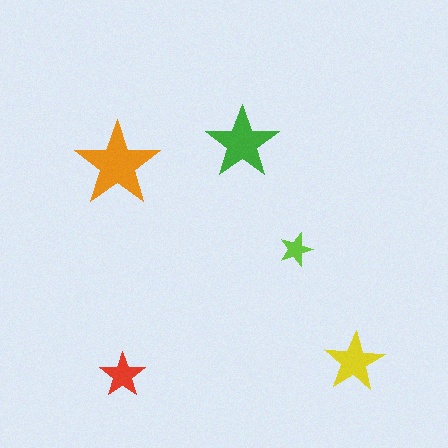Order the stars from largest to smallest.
the orange one, the green one, the yellow one, the red one, the lime one.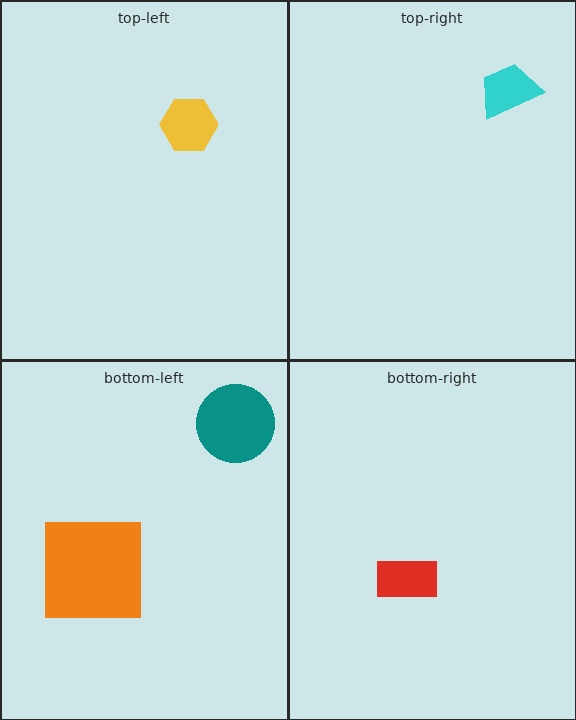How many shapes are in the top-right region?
1.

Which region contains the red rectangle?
The bottom-right region.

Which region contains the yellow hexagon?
The top-left region.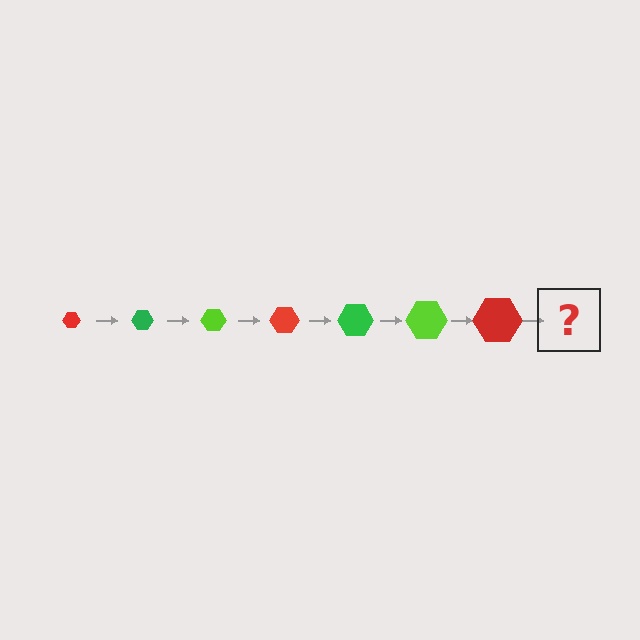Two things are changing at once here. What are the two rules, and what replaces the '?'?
The two rules are that the hexagon grows larger each step and the color cycles through red, green, and lime. The '?' should be a green hexagon, larger than the previous one.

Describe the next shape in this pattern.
It should be a green hexagon, larger than the previous one.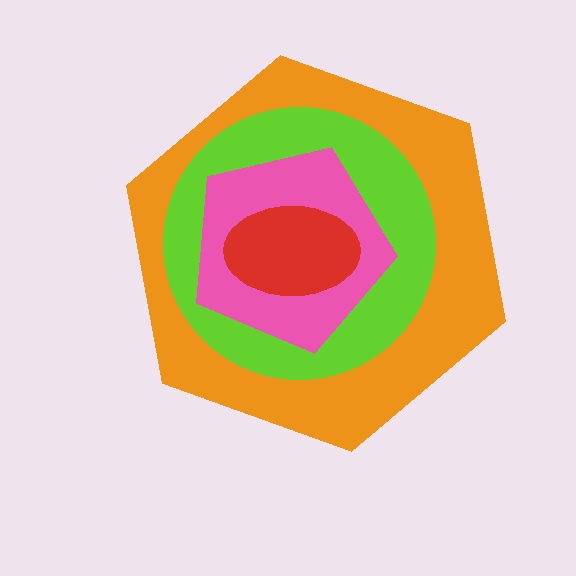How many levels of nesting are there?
4.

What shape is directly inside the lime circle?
The pink pentagon.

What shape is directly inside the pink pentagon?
The red ellipse.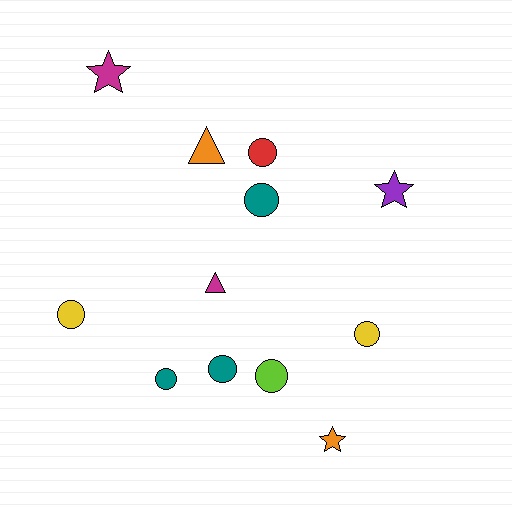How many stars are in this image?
There are 3 stars.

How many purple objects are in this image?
There is 1 purple object.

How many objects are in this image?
There are 12 objects.